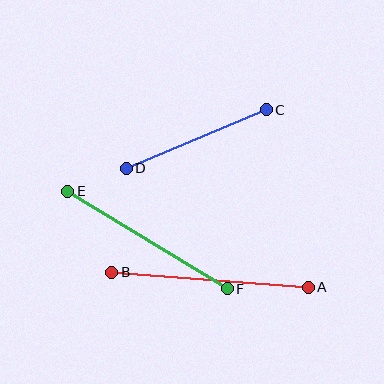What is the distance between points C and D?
The distance is approximately 152 pixels.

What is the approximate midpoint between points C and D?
The midpoint is at approximately (196, 139) pixels.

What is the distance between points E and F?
The distance is approximately 187 pixels.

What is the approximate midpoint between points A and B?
The midpoint is at approximately (210, 280) pixels.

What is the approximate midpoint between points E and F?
The midpoint is at approximately (148, 240) pixels.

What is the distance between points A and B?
The distance is approximately 197 pixels.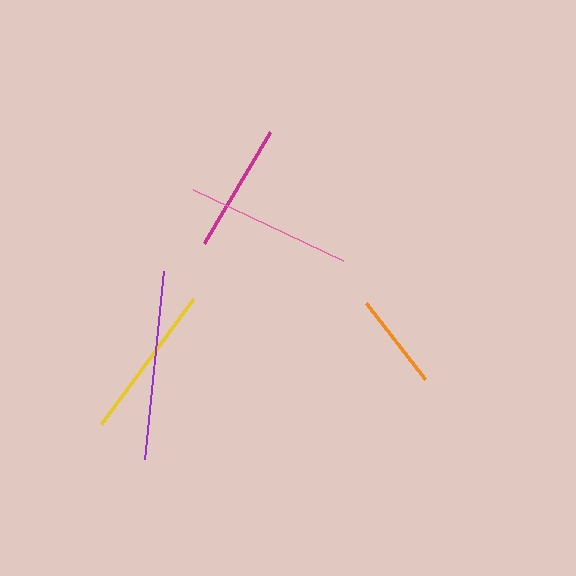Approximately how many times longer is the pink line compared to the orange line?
The pink line is approximately 1.7 times the length of the orange line.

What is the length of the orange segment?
The orange segment is approximately 96 pixels long.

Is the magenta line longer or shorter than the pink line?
The pink line is longer than the magenta line.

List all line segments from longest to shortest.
From longest to shortest: purple, pink, yellow, magenta, orange.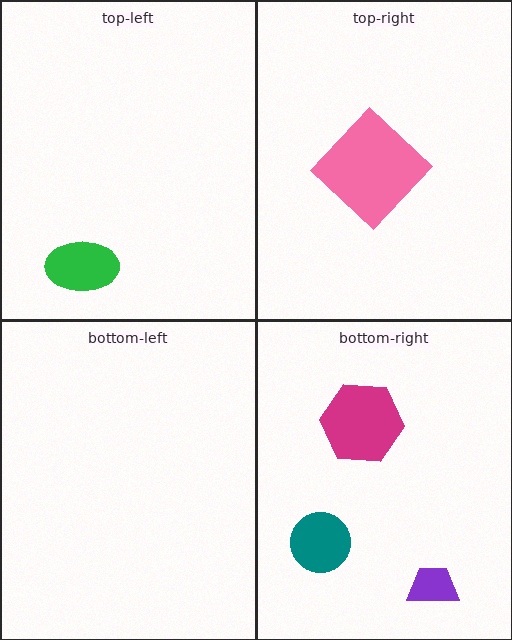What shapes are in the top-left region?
The green ellipse.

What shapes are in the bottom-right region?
The teal circle, the purple trapezoid, the magenta hexagon.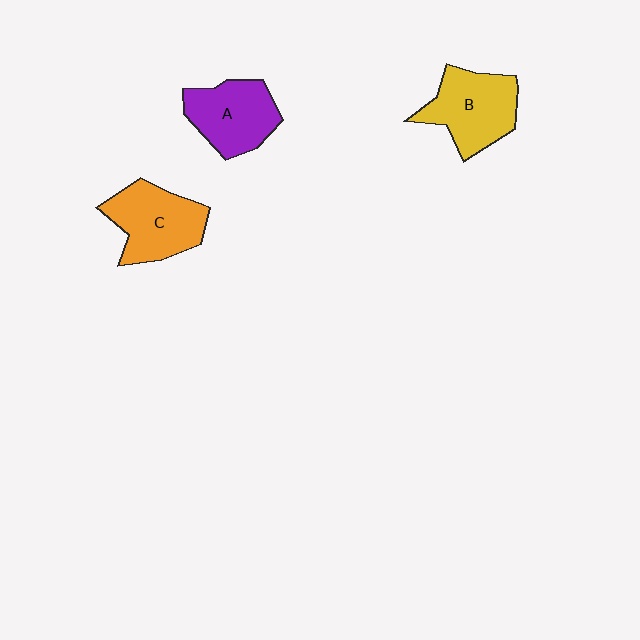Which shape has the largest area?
Shape C (orange).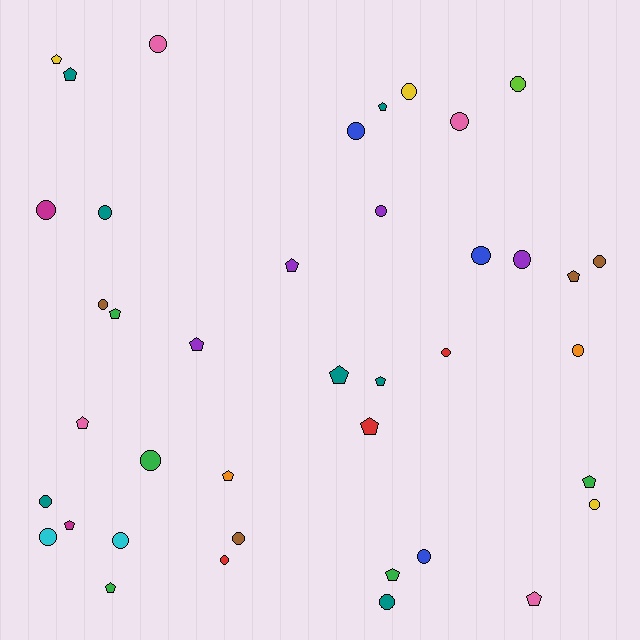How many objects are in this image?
There are 40 objects.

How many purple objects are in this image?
There are 4 purple objects.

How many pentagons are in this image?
There are 17 pentagons.